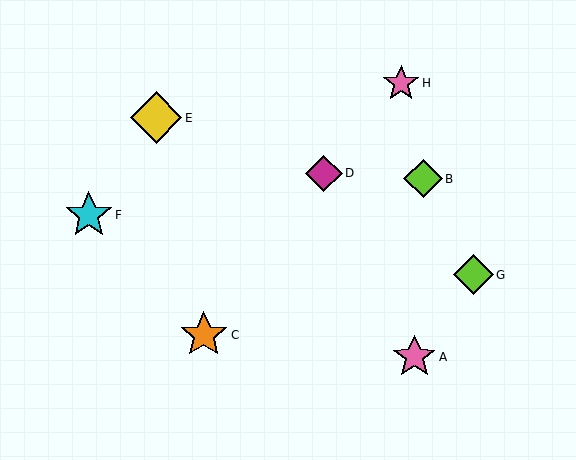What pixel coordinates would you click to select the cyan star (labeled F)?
Click at (89, 215) to select the cyan star F.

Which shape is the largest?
The yellow diamond (labeled E) is the largest.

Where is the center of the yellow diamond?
The center of the yellow diamond is at (156, 118).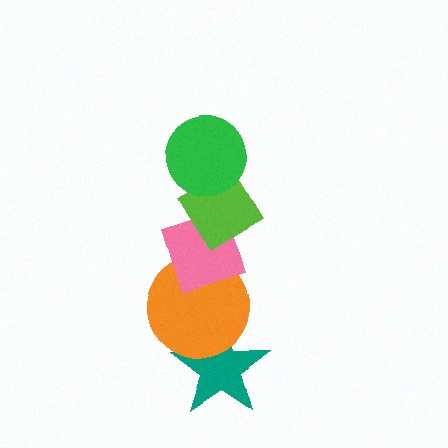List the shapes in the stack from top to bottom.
From top to bottom: the green circle, the lime diamond, the pink diamond, the orange circle, the teal star.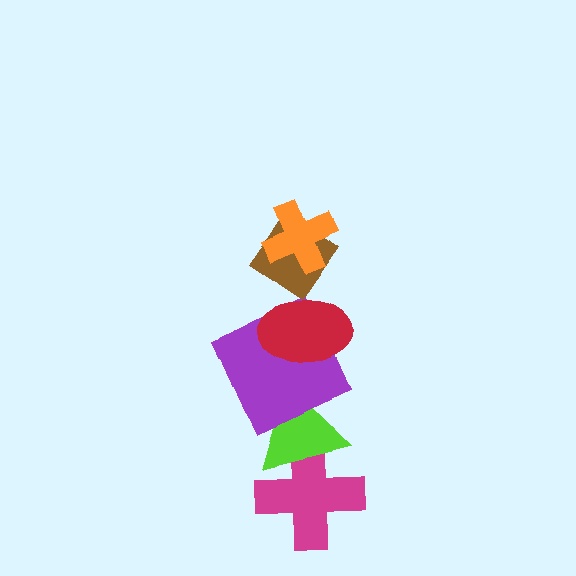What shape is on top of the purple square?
The red ellipse is on top of the purple square.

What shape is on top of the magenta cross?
The lime triangle is on top of the magenta cross.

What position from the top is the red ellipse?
The red ellipse is 3rd from the top.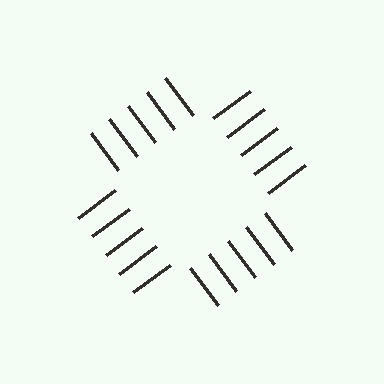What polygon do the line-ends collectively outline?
An illusory square — the line segments terminate on its edges but no continuous stroke is drawn.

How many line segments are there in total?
20 — 5 along each of the 4 edges.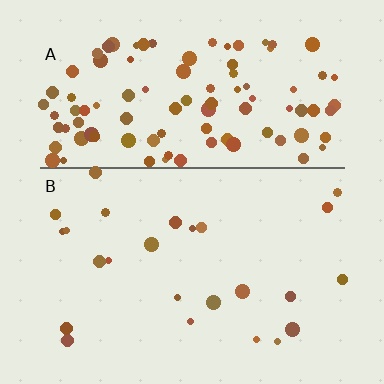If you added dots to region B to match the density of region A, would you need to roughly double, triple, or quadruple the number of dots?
Approximately quadruple.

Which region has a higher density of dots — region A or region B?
A (the top).